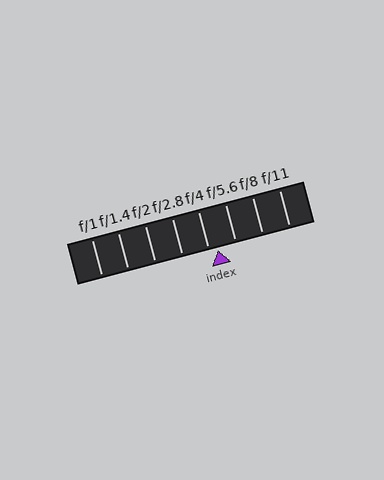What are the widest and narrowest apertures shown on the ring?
The widest aperture shown is f/1 and the narrowest is f/11.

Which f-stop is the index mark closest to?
The index mark is closest to f/4.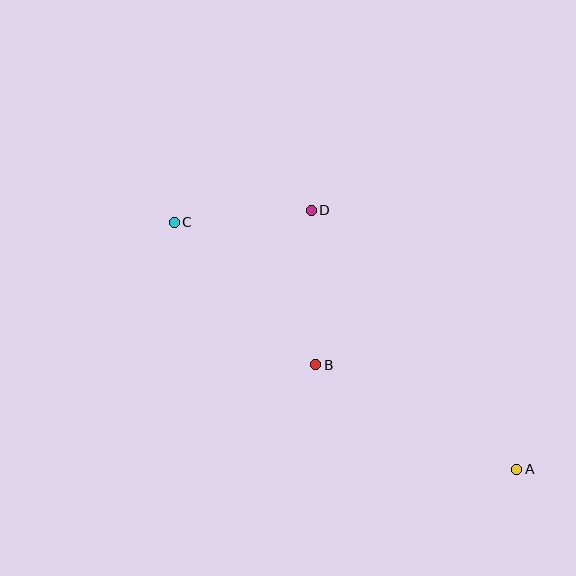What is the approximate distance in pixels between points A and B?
The distance between A and B is approximately 226 pixels.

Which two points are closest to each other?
Points C and D are closest to each other.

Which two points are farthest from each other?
Points A and C are farthest from each other.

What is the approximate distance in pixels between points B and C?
The distance between B and C is approximately 201 pixels.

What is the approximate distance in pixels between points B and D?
The distance between B and D is approximately 155 pixels.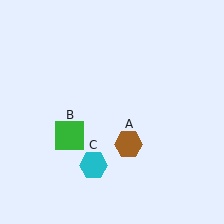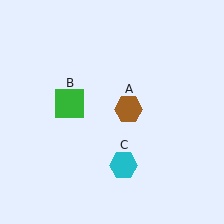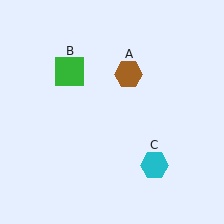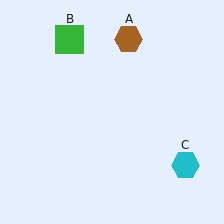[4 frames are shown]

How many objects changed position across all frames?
3 objects changed position: brown hexagon (object A), green square (object B), cyan hexagon (object C).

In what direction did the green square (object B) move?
The green square (object B) moved up.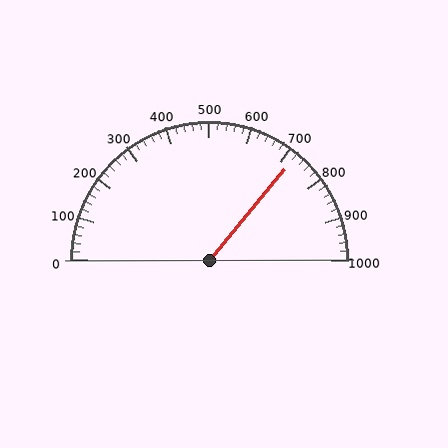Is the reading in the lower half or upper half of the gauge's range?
The reading is in the upper half of the range (0 to 1000).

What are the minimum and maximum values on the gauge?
The gauge ranges from 0 to 1000.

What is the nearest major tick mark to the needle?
The nearest major tick mark is 700.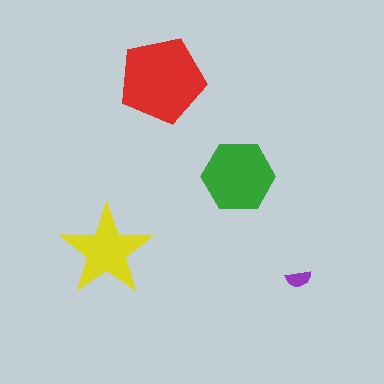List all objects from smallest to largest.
The purple semicircle, the yellow star, the green hexagon, the red pentagon.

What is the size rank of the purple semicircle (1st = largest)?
4th.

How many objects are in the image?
There are 4 objects in the image.